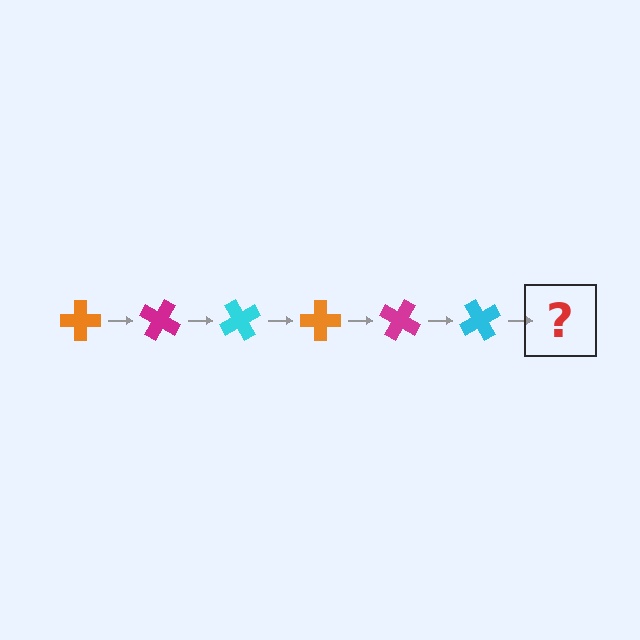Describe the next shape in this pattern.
It should be an orange cross, rotated 180 degrees from the start.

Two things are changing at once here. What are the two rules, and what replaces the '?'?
The two rules are that it rotates 30 degrees each step and the color cycles through orange, magenta, and cyan. The '?' should be an orange cross, rotated 180 degrees from the start.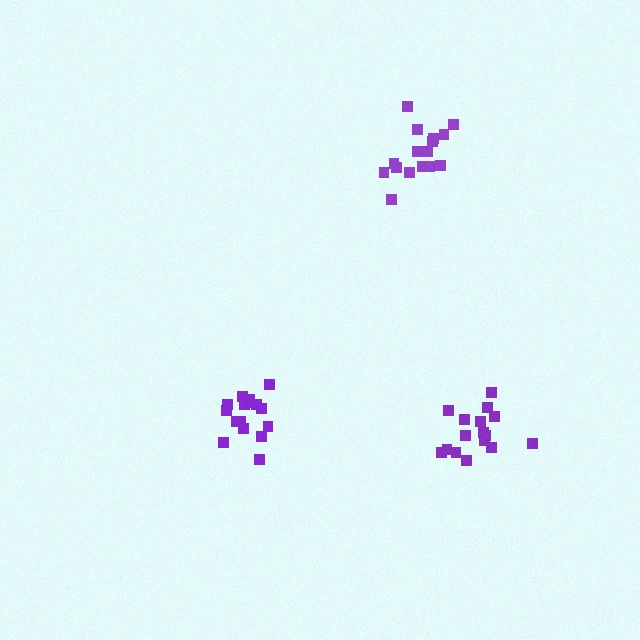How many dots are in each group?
Group 1: 16 dots, Group 2: 16 dots, Group 3: 16 dots (48 total).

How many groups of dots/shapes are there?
There are 3 groups.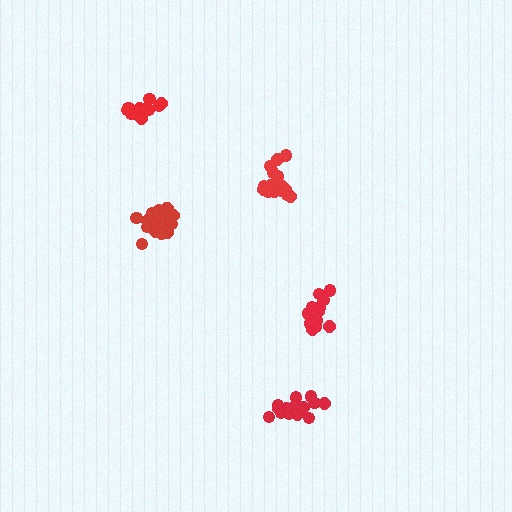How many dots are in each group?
Group 1: 20 dots, Group 2: 16 dots, Group 3: 15 dots, Group 4: 15 dots, Group 5: 15 dots (81 total).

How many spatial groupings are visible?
There are 5 spatial groupings.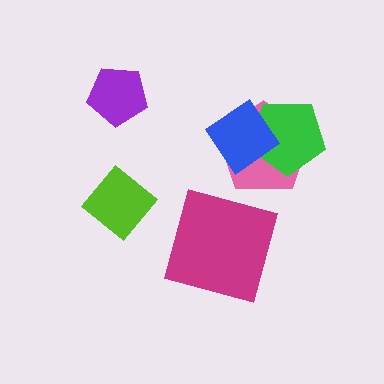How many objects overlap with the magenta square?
0 objects overlap with the magenta square.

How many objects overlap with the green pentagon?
2 objects overlap with the green pentagon.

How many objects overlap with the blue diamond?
2 objects overlap with the blue diamond.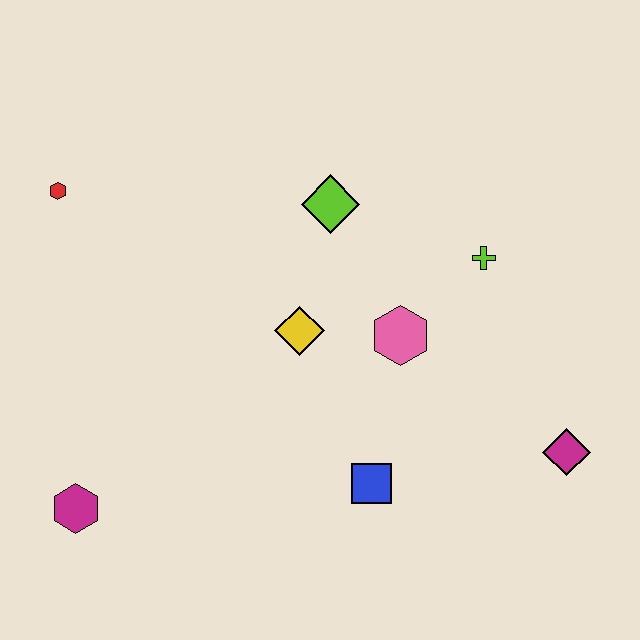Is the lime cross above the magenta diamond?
Yes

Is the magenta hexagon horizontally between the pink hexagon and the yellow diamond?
No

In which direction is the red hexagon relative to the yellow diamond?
The red hexagon is to the left of the yellow diamond.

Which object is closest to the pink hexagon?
The yellow diamond is closest to the pink hexagon.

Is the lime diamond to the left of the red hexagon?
No